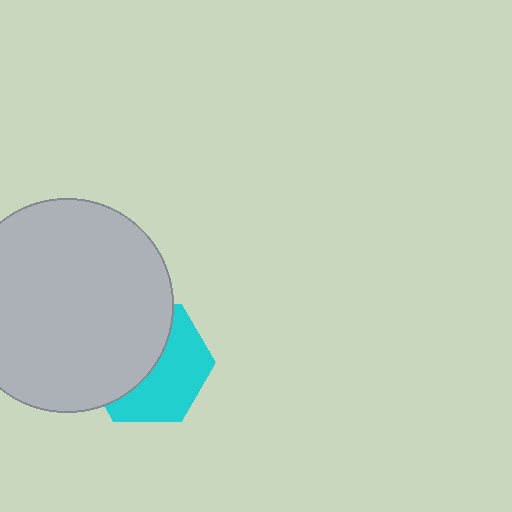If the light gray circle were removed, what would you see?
You would see the complete cyan hexagon.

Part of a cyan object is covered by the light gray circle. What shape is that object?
It is a hexagon.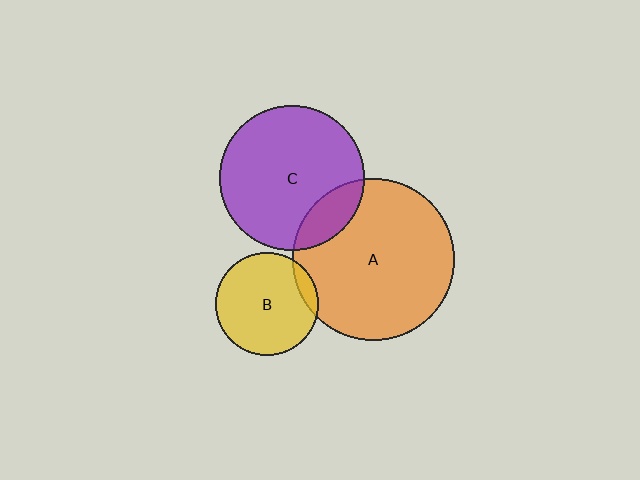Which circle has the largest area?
Circle A (orange).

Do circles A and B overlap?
Yes.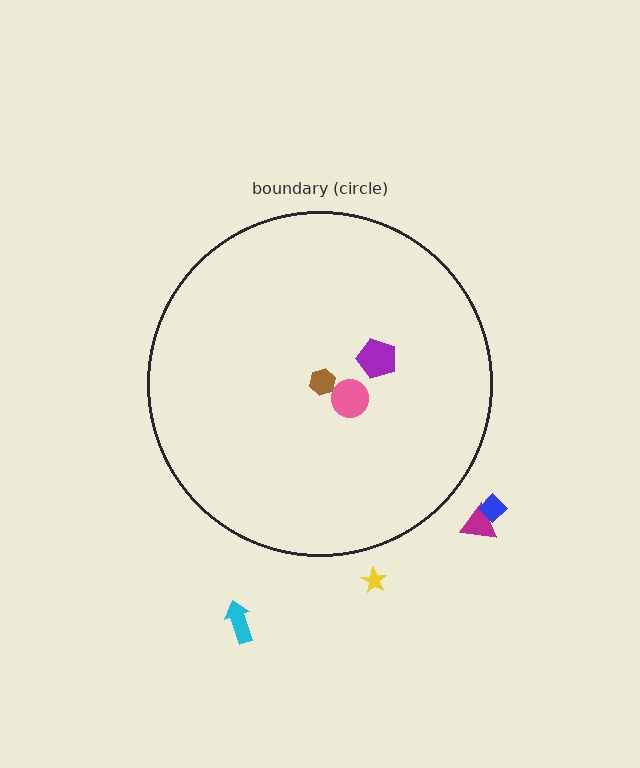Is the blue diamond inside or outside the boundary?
Outside.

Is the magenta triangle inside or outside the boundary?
Outside.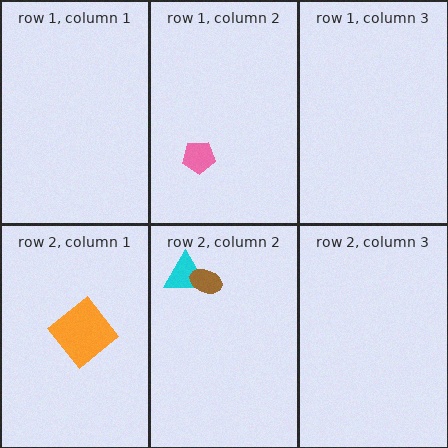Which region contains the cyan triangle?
The row 2, column 2 region.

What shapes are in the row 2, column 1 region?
The orange diamond.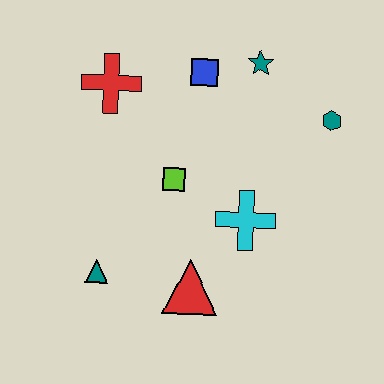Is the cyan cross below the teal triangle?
No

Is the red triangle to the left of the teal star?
Yes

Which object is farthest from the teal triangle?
The teal hexagon is farthest from the teal triangle.